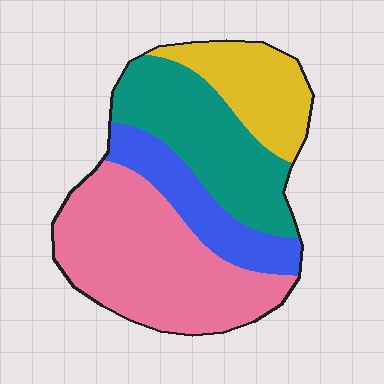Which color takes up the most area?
Pink, at roughly 40%.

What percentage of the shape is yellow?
Yellow covers roughly 15% of the shape.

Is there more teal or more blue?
Teal.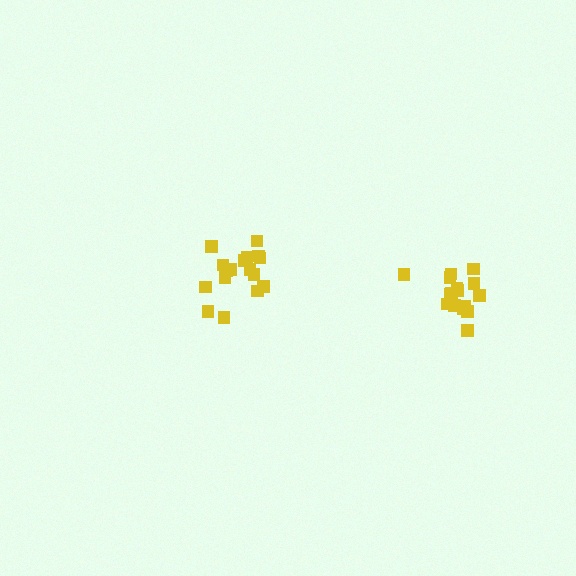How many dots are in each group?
Group 1: 17 dots, Group 2: 16 dots (33 total).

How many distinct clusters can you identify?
There are 2 distinct clusters.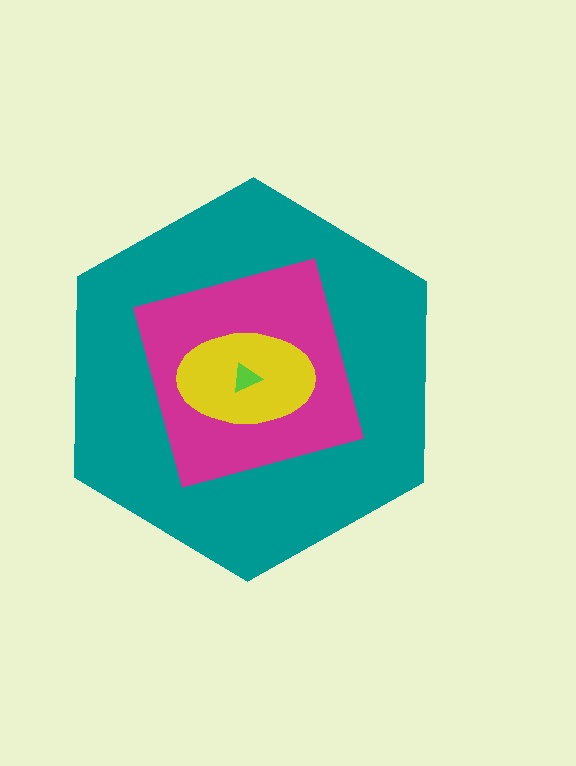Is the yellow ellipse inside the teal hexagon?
Yes.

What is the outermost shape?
The teal hexagon.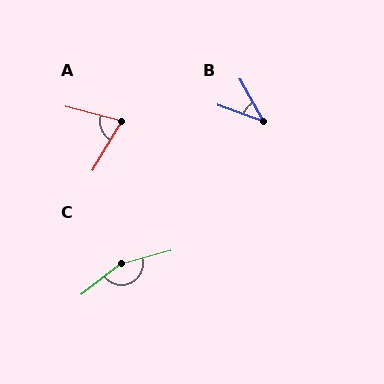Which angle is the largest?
C, at approximately 158 degrees.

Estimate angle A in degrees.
Approximately 74 degrees.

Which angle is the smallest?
B, at approximately 41 degrees.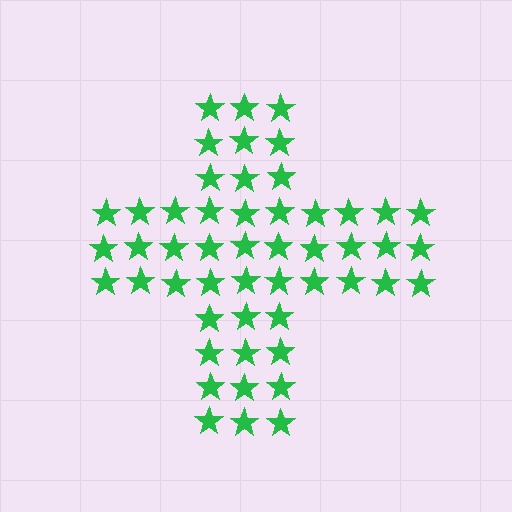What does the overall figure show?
The overall figure shows a cross.